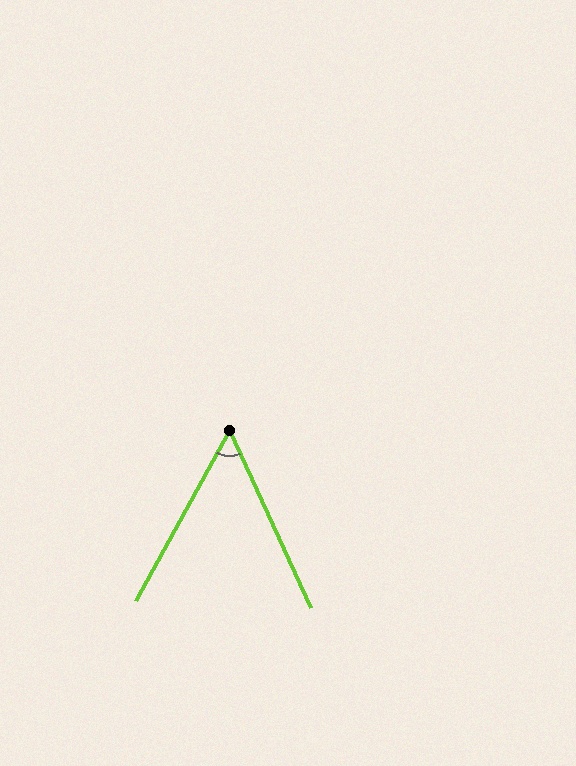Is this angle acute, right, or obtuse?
It is acute.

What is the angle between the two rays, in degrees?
Approximately 53 degrees.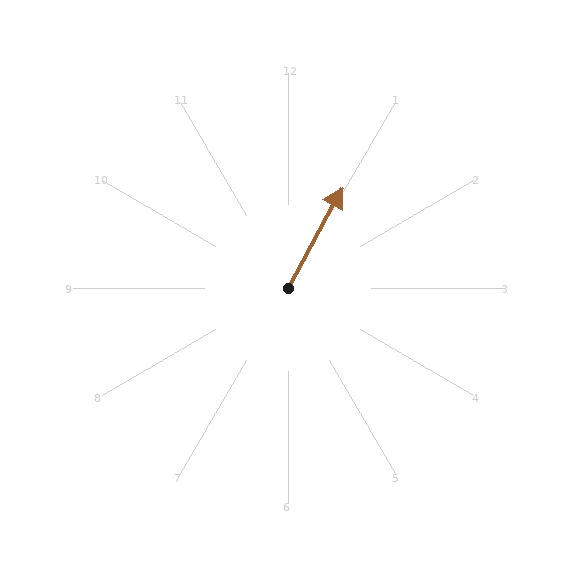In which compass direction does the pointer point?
Northeast.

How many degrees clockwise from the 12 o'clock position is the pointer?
Approximately 28 degrees.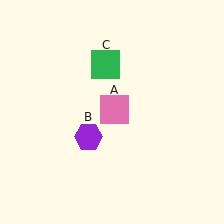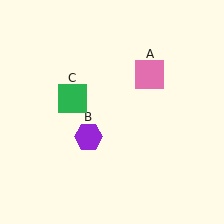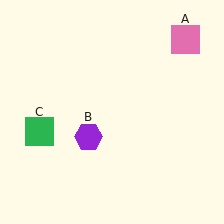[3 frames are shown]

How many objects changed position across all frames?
2 objects changed position: pink square (object A), green square (object C).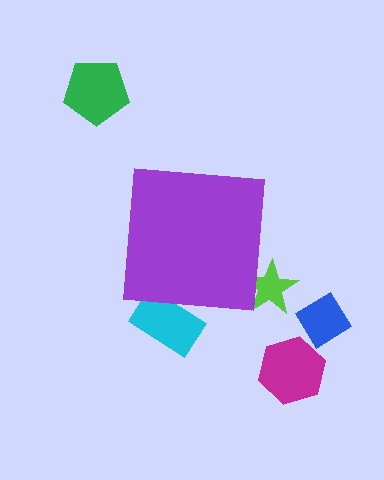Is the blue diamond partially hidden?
No, the blue diamond is fully visible.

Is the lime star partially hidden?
Yes, the lime star is partially hidden behind the purple square.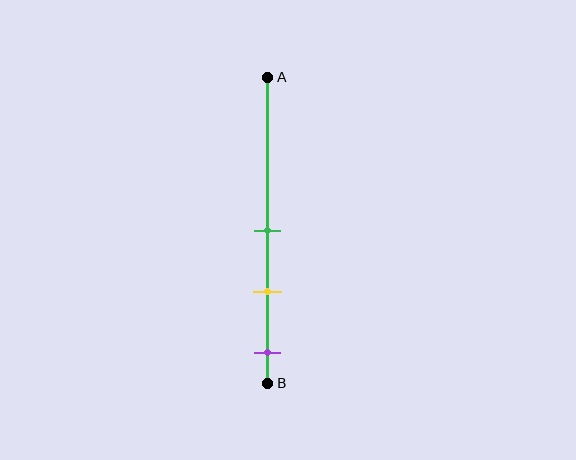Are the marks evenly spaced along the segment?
Yes, the marks are approximately evenly spaced.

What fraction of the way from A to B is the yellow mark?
The yellow mark is approximately 70% (0.7) of the way from A to B.